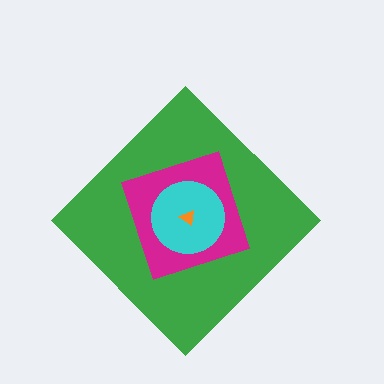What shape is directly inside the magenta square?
The cyan circle.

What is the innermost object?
The orange triangle.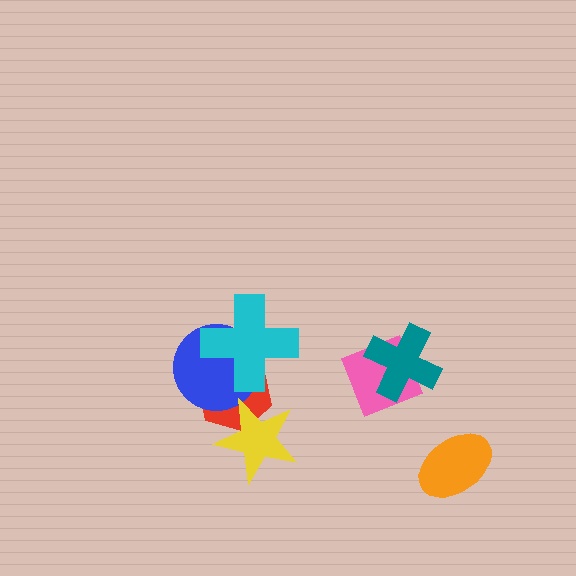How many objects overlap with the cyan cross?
2 objects overlap with the cyan cross.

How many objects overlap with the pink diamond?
1 object overlaps with the pink diamond.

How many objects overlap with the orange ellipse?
0 objects overlap with the orange ellipse.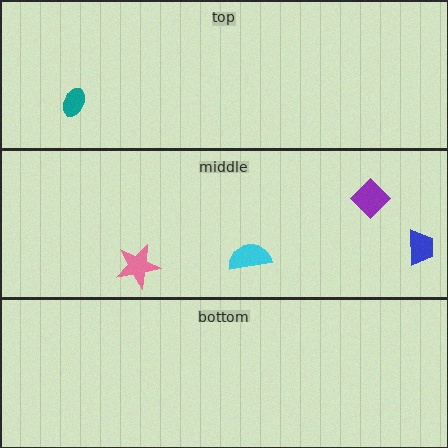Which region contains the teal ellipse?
The top region.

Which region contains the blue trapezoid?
The middle region.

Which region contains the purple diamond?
The middle region.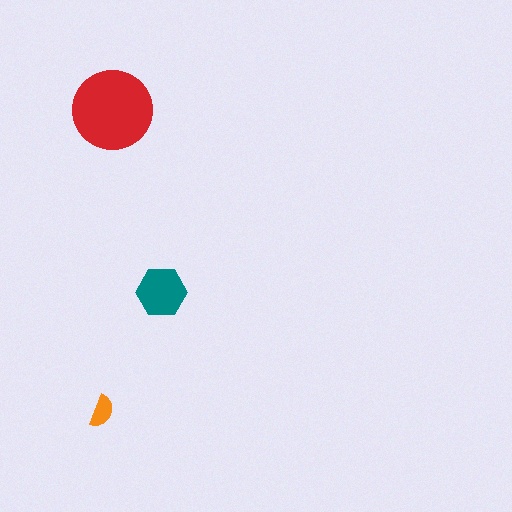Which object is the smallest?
The orange semicircle.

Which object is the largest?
The red circle.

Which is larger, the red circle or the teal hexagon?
The red circle.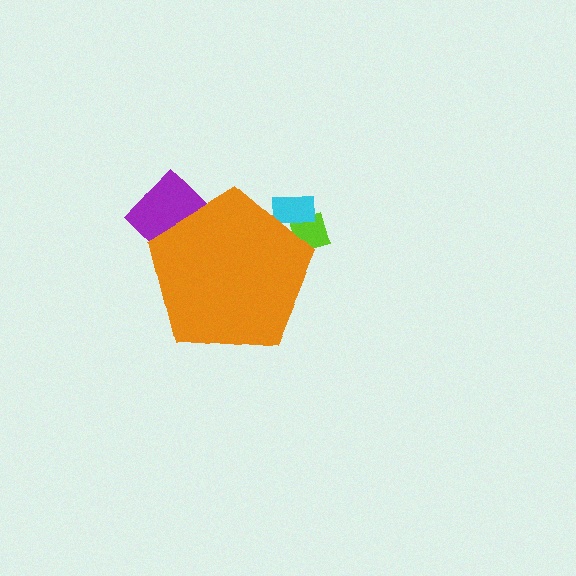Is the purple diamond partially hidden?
Yes, the purple diamond is partially hidden behind the orange pentagon.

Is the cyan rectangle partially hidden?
Yes, the cyan rectangle is partially hidden behind the orange pentagon.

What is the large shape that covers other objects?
An orange pentagon.